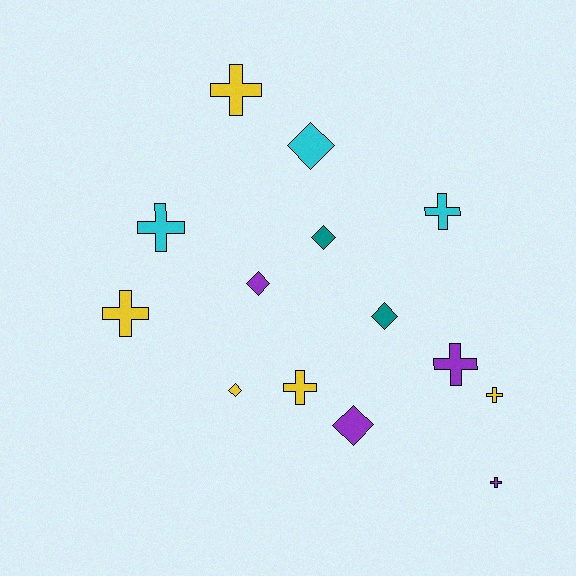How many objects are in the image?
There are 14 objects.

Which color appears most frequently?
Yellow, with 5 objects.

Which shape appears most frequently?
Cross, with 8 objects.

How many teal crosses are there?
There are no teal crosses.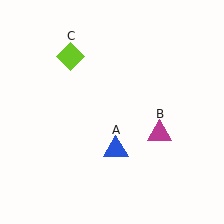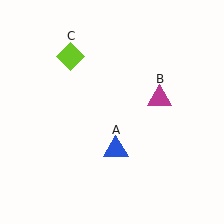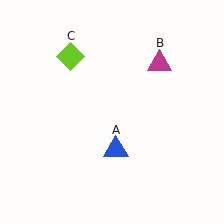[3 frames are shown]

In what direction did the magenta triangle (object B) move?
The magenta triangle (object B) moved up.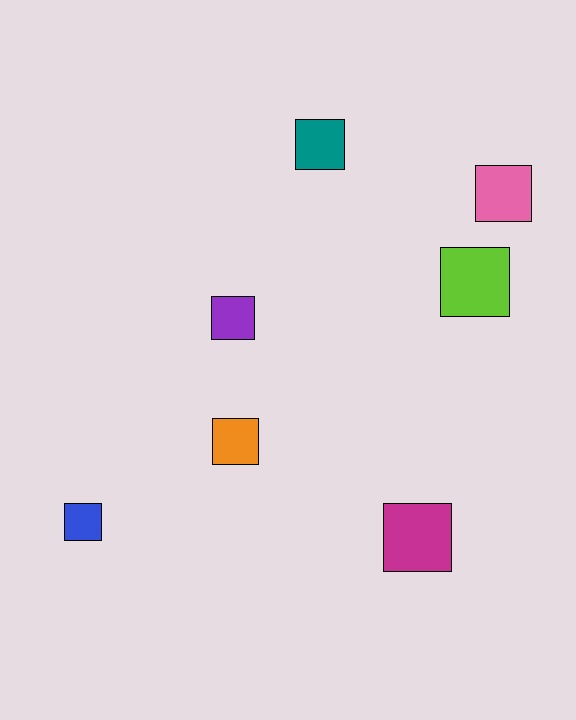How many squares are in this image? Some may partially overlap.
There are 7 squares.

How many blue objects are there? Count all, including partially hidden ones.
There is 1 blue object.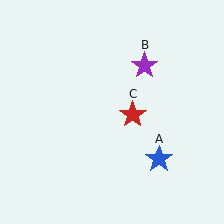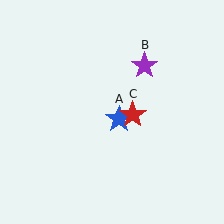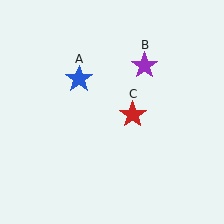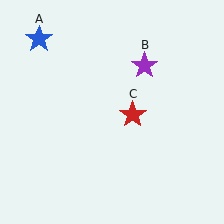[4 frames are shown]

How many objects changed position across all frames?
1 object changed position: blue star (object A).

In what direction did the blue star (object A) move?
The blue star (object A) moved up and to the left.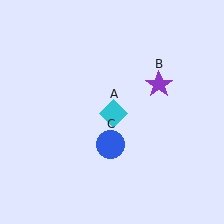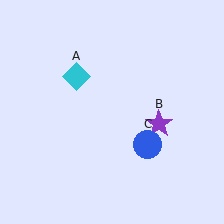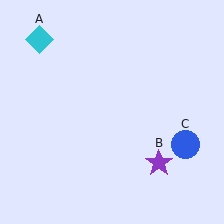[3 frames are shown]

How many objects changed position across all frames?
3 objects changed position: cyan diamond (object A), purple star (object B), blue circle (object C).